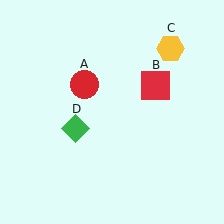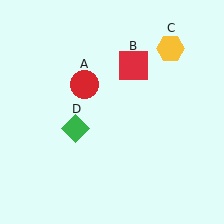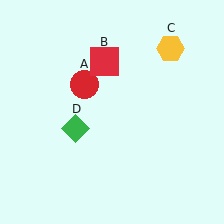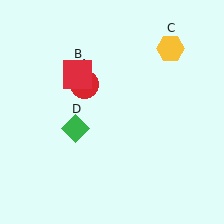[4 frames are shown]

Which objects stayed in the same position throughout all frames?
Red circle (object A) and yellow hexagon (object C) and green diamond (object D) remained stationary.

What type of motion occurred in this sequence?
The red square (object B) rotated counterclockwise around the center of the scene.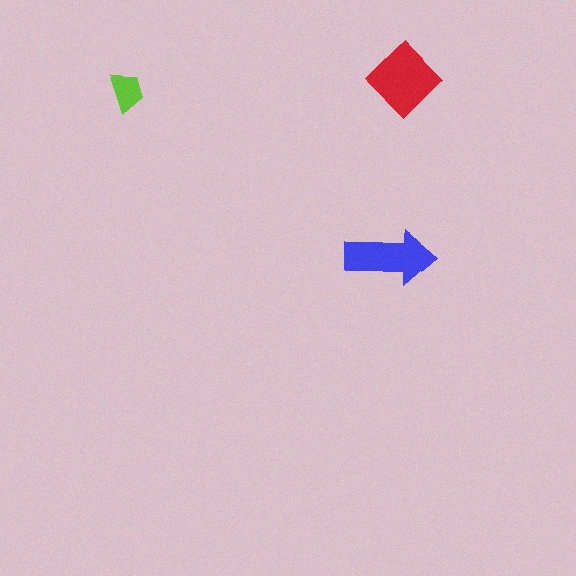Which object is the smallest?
The lime trapezoid.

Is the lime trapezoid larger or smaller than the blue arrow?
Smaller.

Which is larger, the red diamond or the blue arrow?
The red diamond.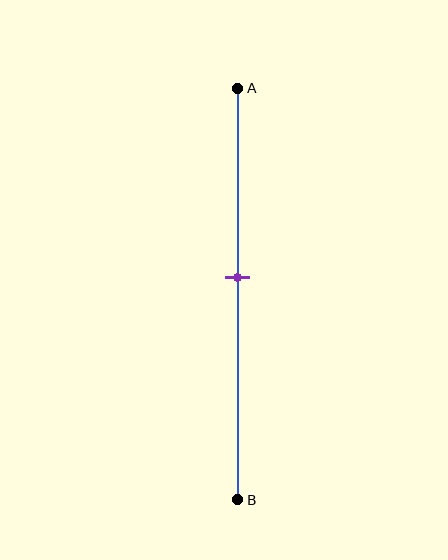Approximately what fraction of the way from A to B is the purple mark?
The purple mark is approximately 45% of the way from A to B.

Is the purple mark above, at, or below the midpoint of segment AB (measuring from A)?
The purple mark is above the midpoint of segment AB.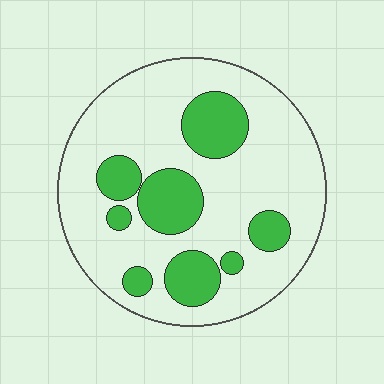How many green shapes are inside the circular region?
8.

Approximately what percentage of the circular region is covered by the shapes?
Approximately 25%.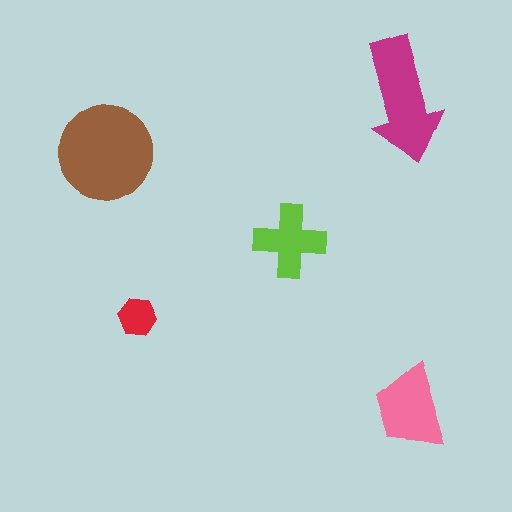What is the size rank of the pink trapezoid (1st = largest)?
3rd.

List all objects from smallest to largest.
The red hexagon, the lime cross, the pink trapezoid, the magenta arrow, the brown circle.